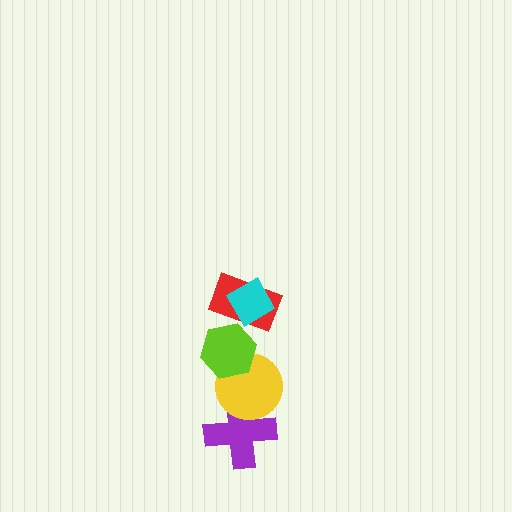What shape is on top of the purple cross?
The yellow circle is on top of the purple cross.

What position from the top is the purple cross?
The purple cross is 5th from the top.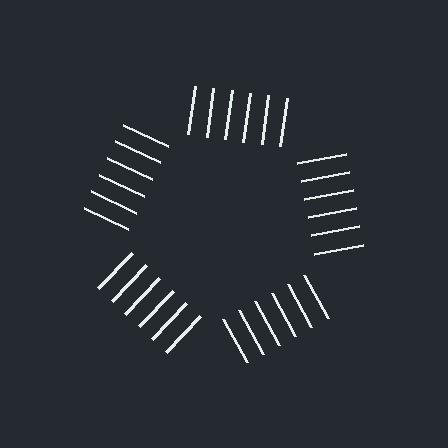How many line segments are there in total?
30 — 6 along each of the 5 edges.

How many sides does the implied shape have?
5 sides — the line-ends trace a pentagon.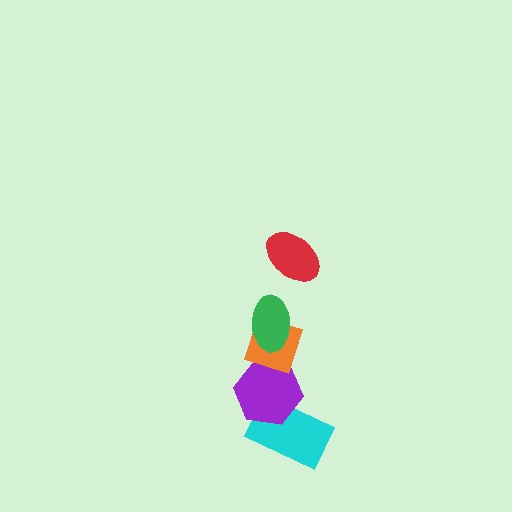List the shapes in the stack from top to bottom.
From top to bottom: the red ellipse, the green ellipse, the orange diamond, the purple hexagon, the cyan rectangle.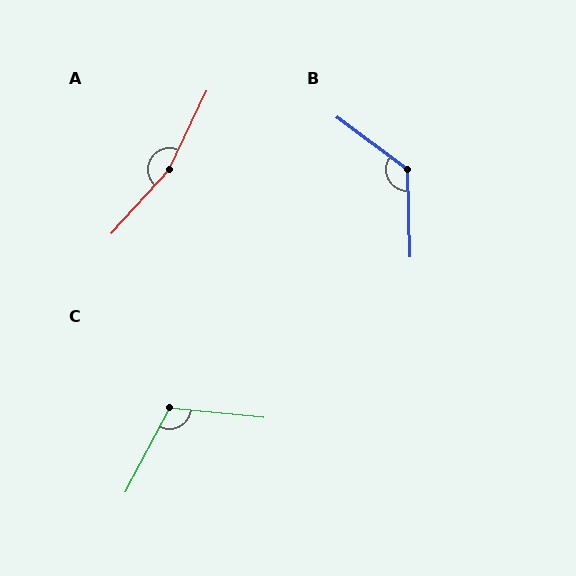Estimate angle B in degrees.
Approximately 128 degrees.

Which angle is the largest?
A, at approximately 163 degrees.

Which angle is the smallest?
C, at approximately 112 degrees.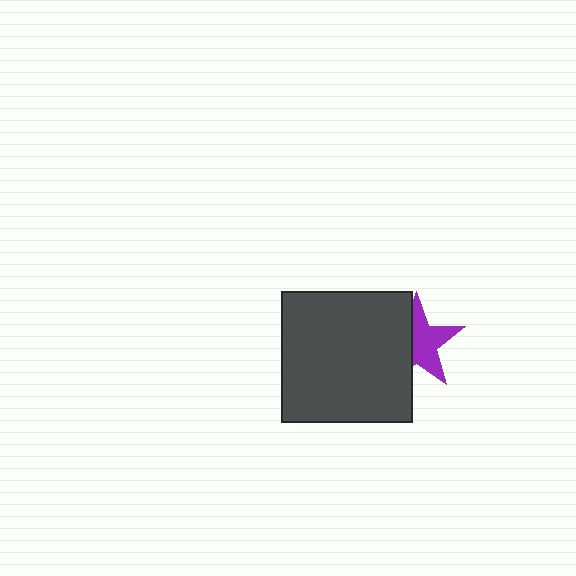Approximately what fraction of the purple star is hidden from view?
Roughly 43% of the purple star is hidden behind the dark gray square.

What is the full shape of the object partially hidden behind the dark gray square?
The partially hidden object is a purple star.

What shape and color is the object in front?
The object in front is a dark gray square.